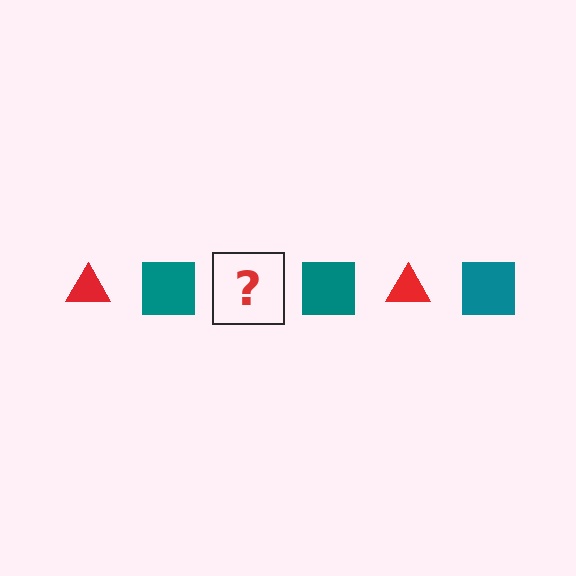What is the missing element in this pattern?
The missing element is a red triangle.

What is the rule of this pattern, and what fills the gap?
The rule is that the pattern alternates between red triangle and teal square. The gap should be filled with a red triangle.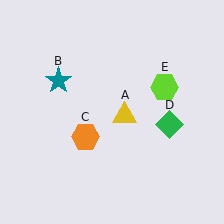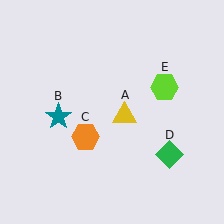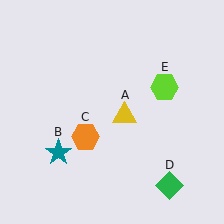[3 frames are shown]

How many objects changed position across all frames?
2 objects changed position: teal star (object B), green diamond (object D).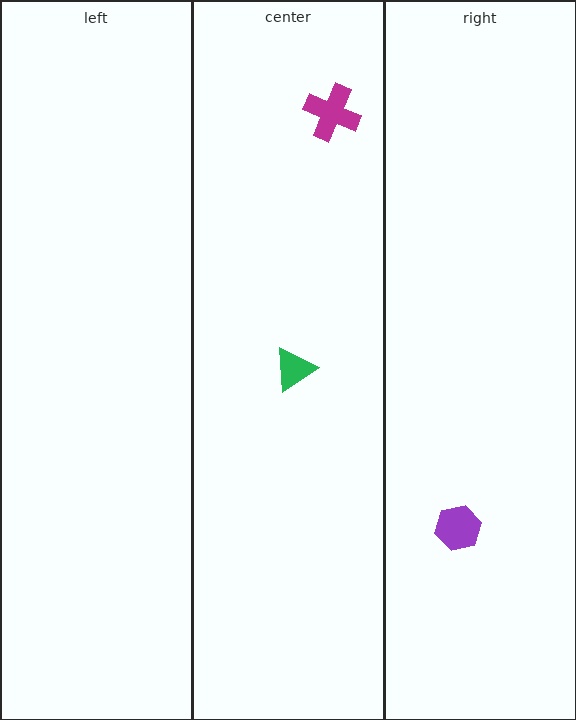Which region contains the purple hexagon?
The right region.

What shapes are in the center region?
The magenta cross, the green triangle.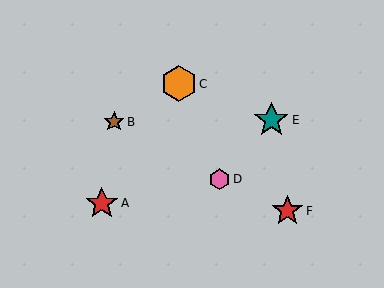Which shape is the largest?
The orange hexagon (labeled C) is the largest.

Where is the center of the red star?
The center of the red star is at (287, 211).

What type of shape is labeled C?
Shape C is an orange hexagon.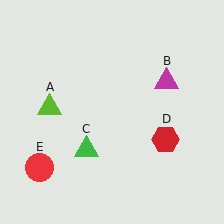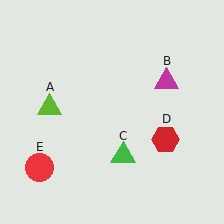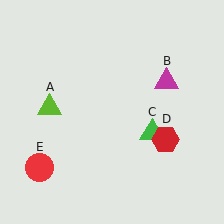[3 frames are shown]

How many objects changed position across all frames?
1 object changed position: green triangle (object C).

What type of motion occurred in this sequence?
The green triangle (object C) rotated counterclockwise around the center of the scene.